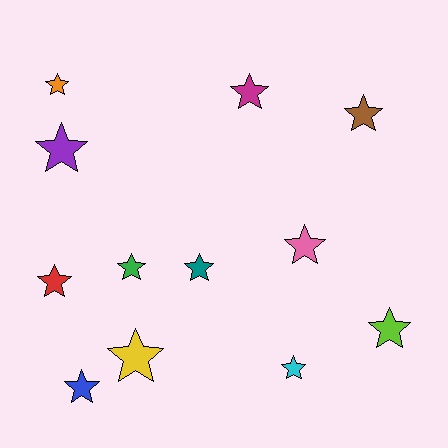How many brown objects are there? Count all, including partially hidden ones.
There is 1 brown object.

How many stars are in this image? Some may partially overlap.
There are 12 stars.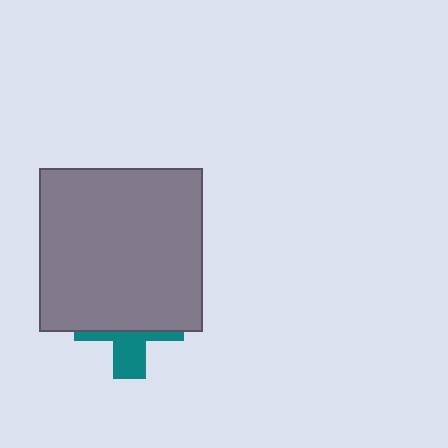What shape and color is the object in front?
The object in front is a gray square.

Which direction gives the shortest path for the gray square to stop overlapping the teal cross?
Moving up gives the shortest separation.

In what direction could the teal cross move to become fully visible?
The teal cross could move down. That would shift it out from behind the gray square entirely.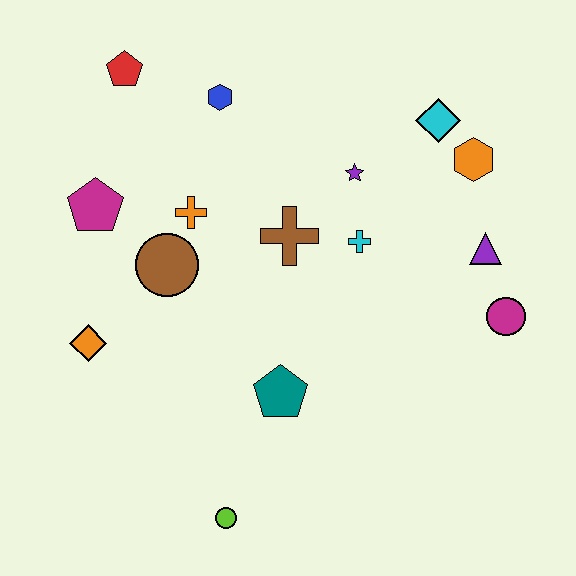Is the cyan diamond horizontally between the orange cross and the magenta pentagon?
No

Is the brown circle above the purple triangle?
No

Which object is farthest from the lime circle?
The red pentagon is farthest from the lime circle.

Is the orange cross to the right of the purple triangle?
No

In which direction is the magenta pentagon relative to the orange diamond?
The magenta pentagon is above the orange diamond.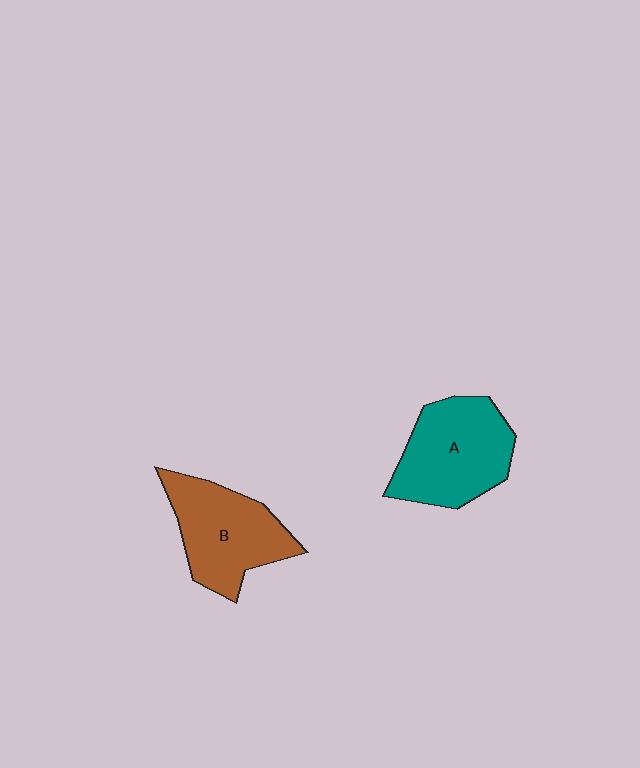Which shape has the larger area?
Shape A (teal).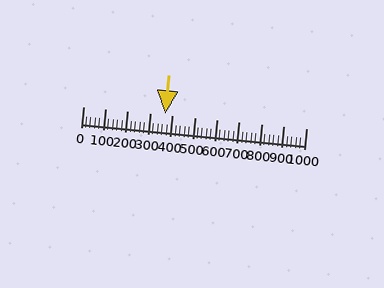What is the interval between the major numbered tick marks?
The major tick marks are spaced 100 units apart.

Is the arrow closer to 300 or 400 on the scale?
The arrow is closer to 400.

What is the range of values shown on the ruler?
The ruler shows values from 0 to 1000.